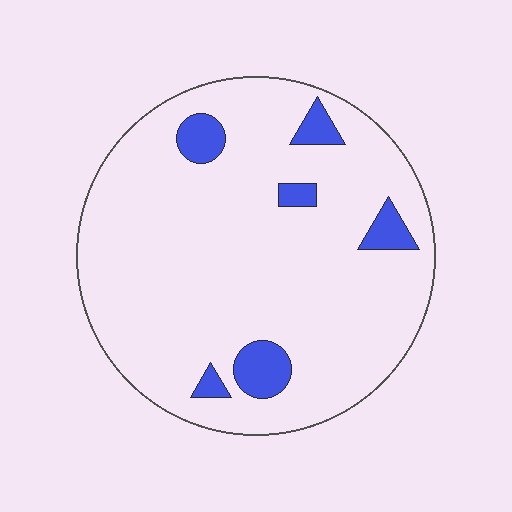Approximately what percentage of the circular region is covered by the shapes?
Approximately 10%.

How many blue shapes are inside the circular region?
6.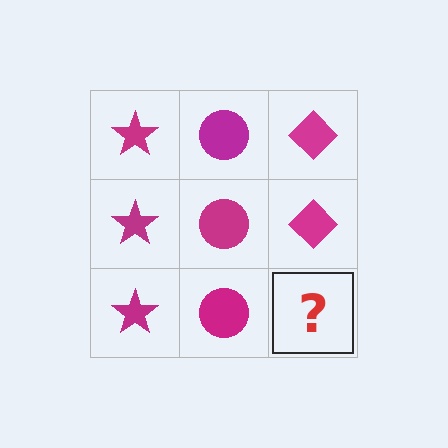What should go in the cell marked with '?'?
The missing cell should contain a magenta diamond.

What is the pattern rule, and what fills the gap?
The rule is that each column has a consistent shape. The gap should be filled with a magenta diamond.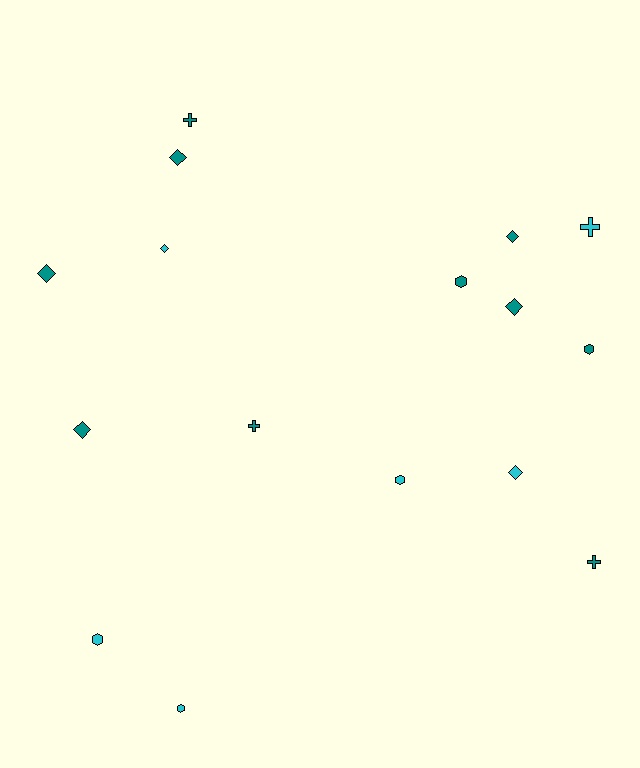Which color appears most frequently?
Teal, with 10 objects.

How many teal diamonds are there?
There are 5 teal diamonds.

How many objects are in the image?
There are 16 objects.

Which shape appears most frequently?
Diamond, with 7 objects.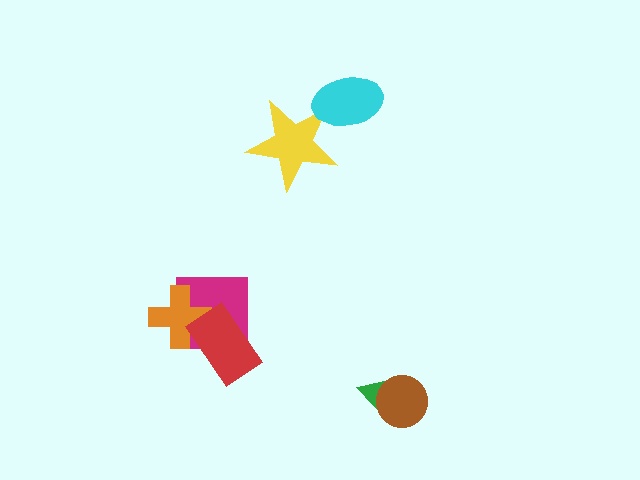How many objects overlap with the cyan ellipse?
1 object overlaps with the cyan ellipse.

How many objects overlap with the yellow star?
1 object overlaps with the yellow star.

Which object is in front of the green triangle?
The brown circle is in front of the green triangle.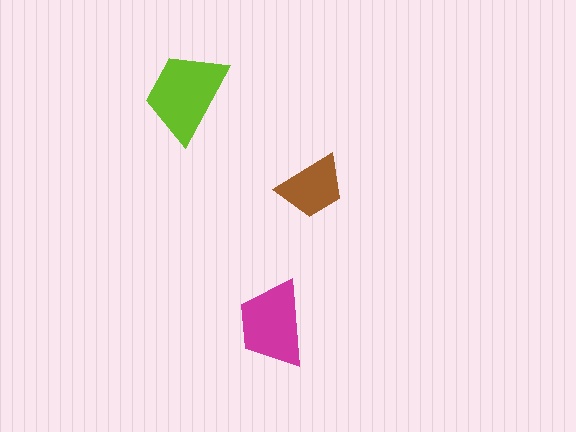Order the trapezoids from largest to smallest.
the lime one, the magenta one, the brown one.